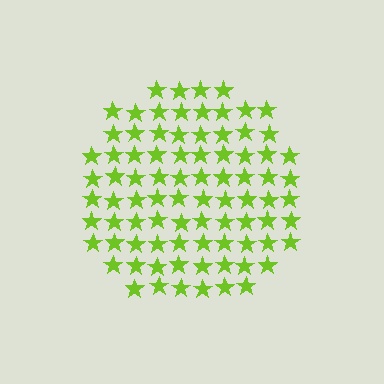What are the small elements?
The small elements are stars.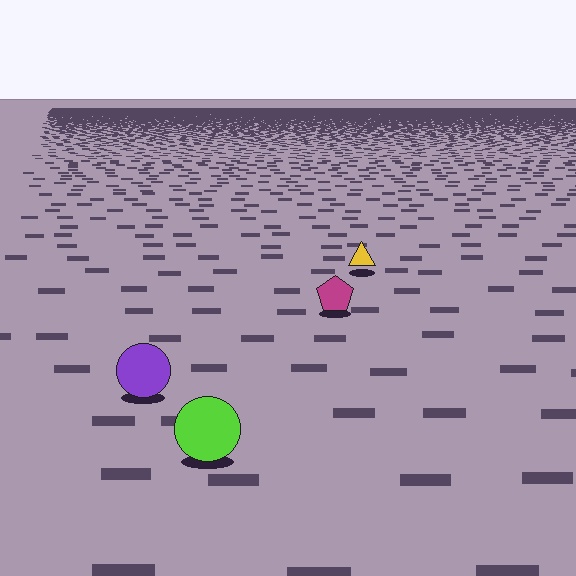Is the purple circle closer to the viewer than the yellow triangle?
Yes. The purple circle is closer — you can tell from the texture gradient: the ground texture is coarser near it.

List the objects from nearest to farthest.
From nearest to farthest: the lime circle, the purple circle, the magenta pentagon, the yellow triangle.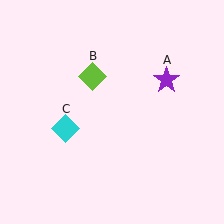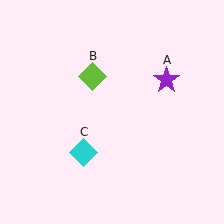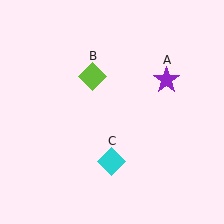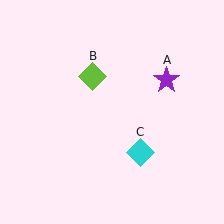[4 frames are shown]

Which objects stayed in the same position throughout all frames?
Purple star (object A) and lime diamond (object B) remained stationary.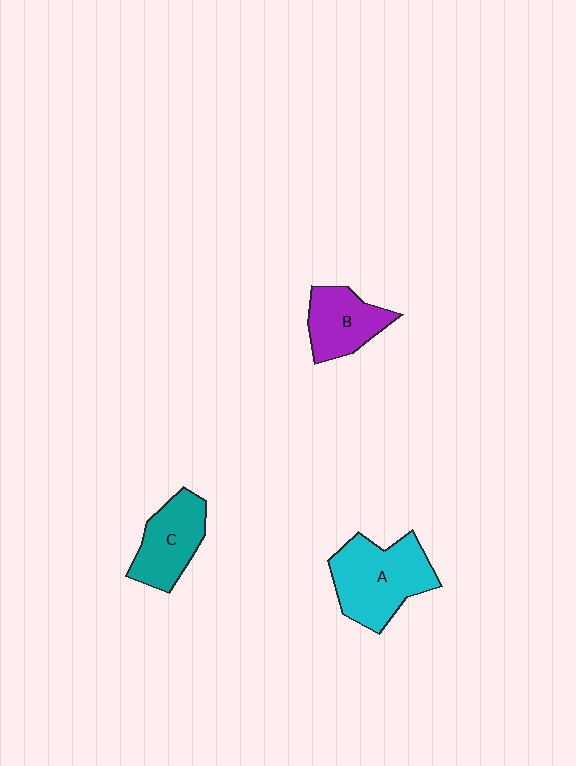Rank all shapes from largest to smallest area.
From largest to smallest: A (cyan), C (teal), B (purple).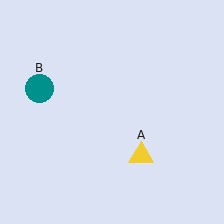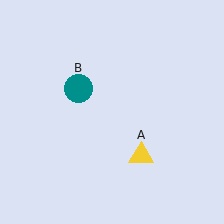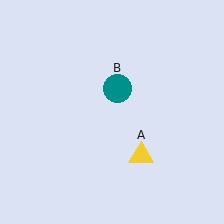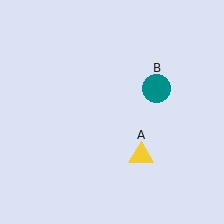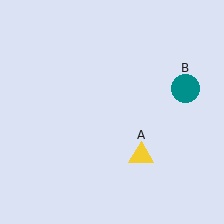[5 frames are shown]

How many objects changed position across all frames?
1 object changed position: teal circle (object B).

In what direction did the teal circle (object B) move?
The teal circle (object B) moved right.